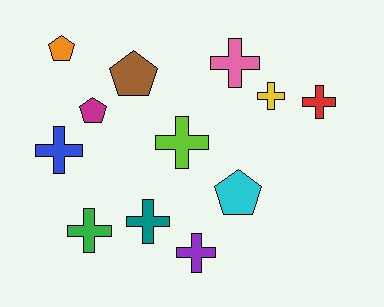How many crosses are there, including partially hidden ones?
There are 8 crosses.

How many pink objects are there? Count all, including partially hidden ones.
There is 1 pink object.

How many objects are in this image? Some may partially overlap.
There are 12 objects.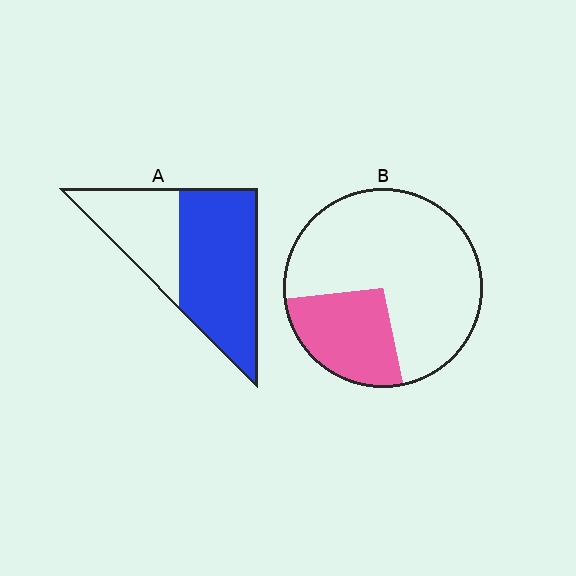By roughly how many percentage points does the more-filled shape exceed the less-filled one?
By roughly 35 percentage points (A over B).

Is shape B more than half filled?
No.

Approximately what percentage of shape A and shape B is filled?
A is approximately 65% and B is approximately 25%.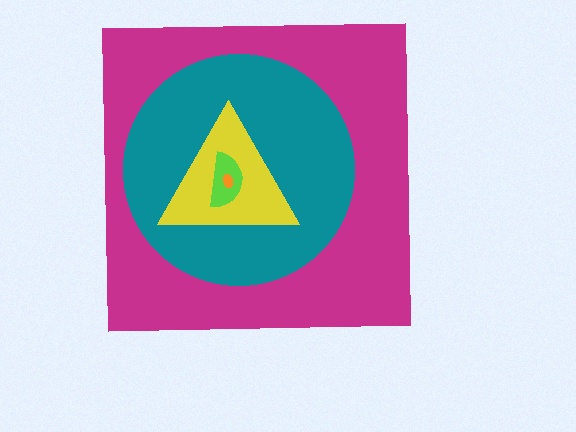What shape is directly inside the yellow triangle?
The lime semicircle.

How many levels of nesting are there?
5.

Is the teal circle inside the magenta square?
Yes.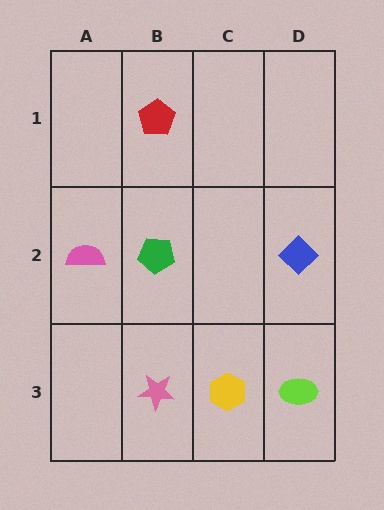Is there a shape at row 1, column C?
No, that cell is empty.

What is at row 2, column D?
A blue diamond.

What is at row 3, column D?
A lime ellipse.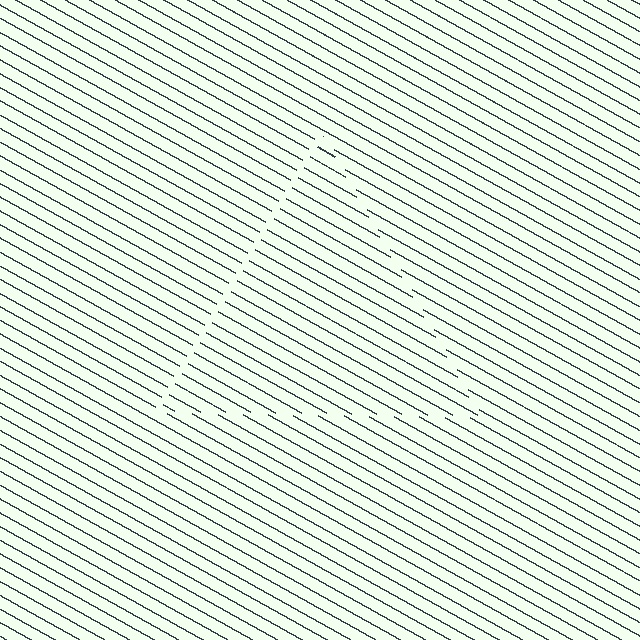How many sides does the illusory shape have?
3 sides — the line-ends trace a triangle.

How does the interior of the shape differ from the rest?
The interior of the shape contains the same grating, shifted by half a period — the contour is defined by the phase discontinuity where line-ends from the inner and outer gratings abut.